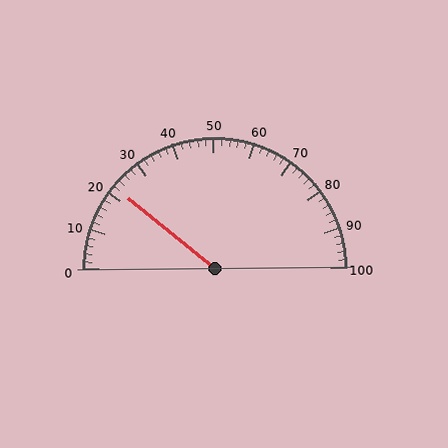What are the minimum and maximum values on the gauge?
The gauge ranges from 0 to 100.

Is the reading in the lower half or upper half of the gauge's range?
The reading is in the lower half of the range (0 to 100).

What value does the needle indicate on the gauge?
The needle indicates approximately 22.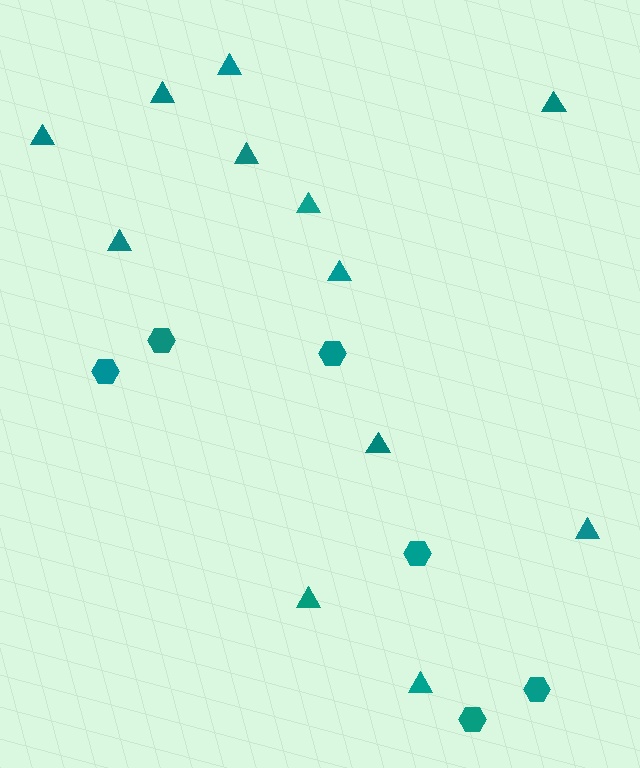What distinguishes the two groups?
There are 2 groups: one group of triangles (12) and one group of hexagons (6).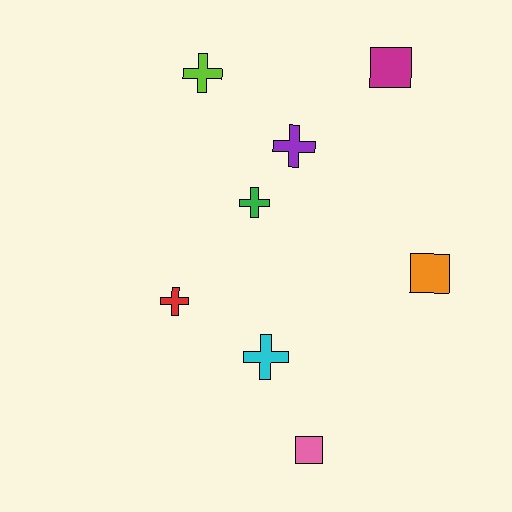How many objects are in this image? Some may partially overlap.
There are 8 objects.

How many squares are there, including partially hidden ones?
There are 3 squares.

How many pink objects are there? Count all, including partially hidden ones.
There is 1 pink object.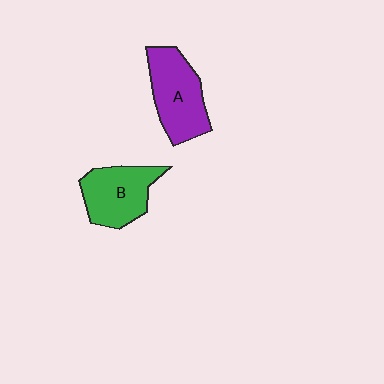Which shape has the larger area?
Shape A (purple).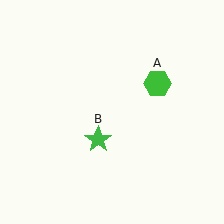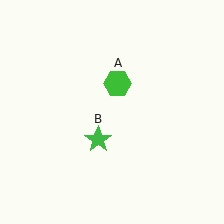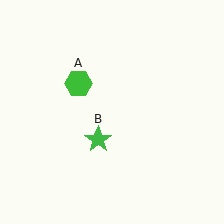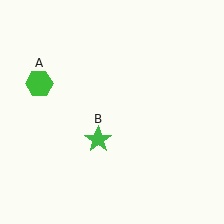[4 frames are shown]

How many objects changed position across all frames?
1 object changed position: green hexagon (object A).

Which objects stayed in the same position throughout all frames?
Green star (object B) remained stationary.